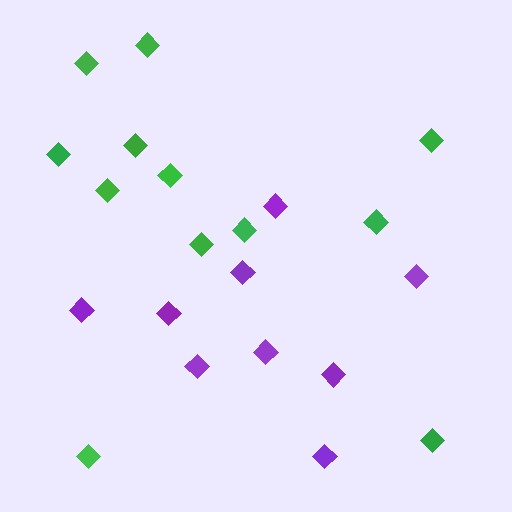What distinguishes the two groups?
There are 2 groups: one group of purple diamonds (9) and one group of green diamonds (12).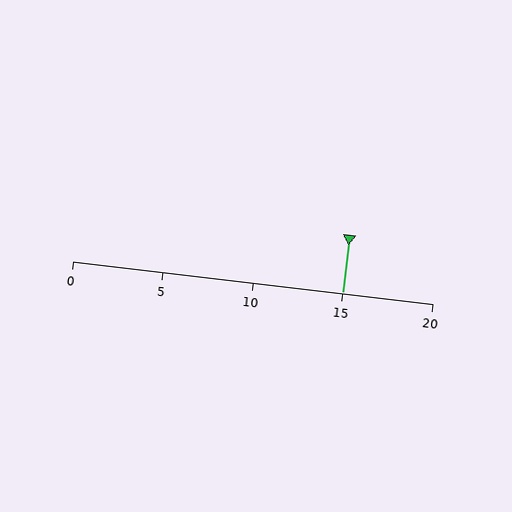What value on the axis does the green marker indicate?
The marker indicates approximately 15.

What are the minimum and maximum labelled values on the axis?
The axis runs from 0 to 20.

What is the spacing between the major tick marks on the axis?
The major ticks are spaced 5 apart.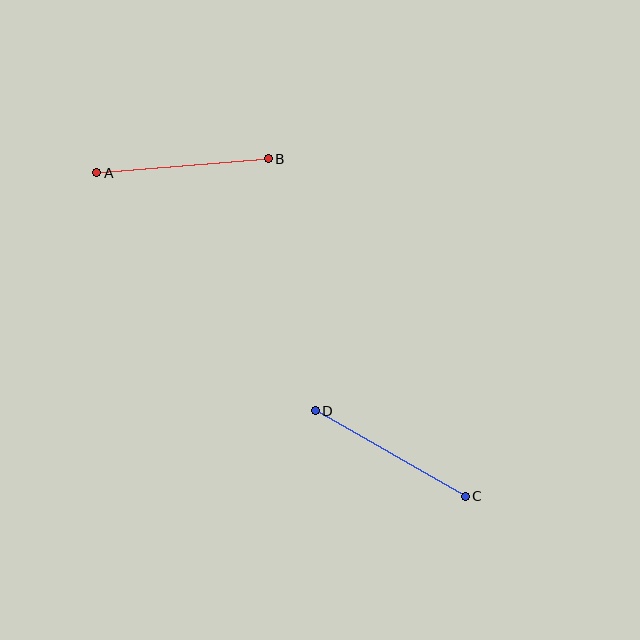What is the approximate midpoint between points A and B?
The midpoint is at approximately (183, 166) pixels.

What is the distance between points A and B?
The distance is approximately 172 pixels.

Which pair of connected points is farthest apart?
Points C and D are farthest apart.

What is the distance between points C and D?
The distance is approximately 173 pixels.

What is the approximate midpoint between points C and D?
The midpoint is at approximately (390, 453) pixels.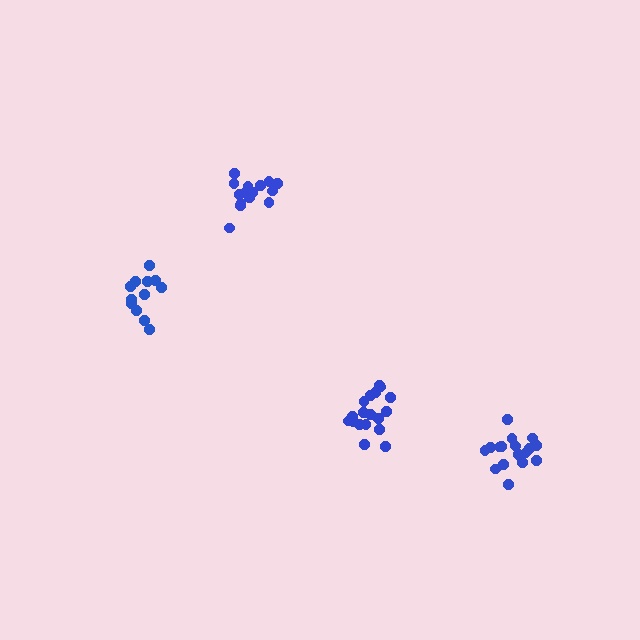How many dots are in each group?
Group 1: 17 dots, Group 2: 18 dots, Group 3: 12 dots, Group 4: 15 dots (62 total).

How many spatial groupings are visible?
There are 4 spatial groupings.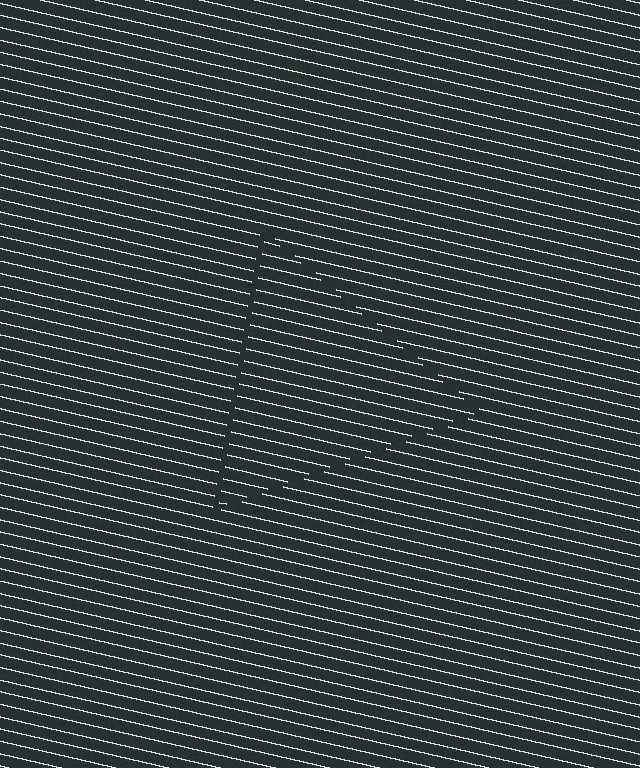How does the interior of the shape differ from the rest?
The interior of the shape contains the same grating, shifted by half a period — the contour is defined by the phase discontinuity where line-ends from the inner and outer gratings abut.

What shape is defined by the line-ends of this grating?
An illusory triangle. The interior of the shape contains the same grating, shifted by half a period — the contour is defined by the phase discontinuity where line-ends from the inner and outer gratings abut.